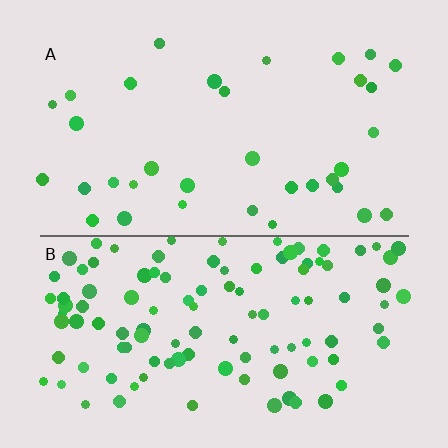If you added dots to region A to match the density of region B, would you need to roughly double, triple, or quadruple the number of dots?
Approximately triple.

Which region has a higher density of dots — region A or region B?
B (the bottom).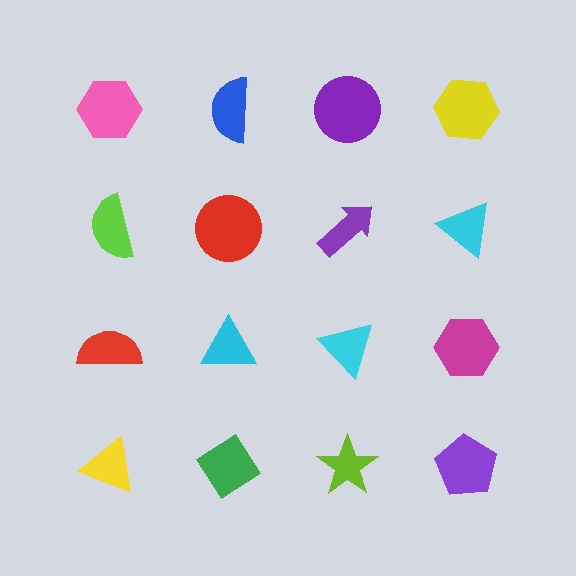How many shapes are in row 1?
4 shapes.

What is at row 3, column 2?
A cyan triangle.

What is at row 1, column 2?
A blue semicircle.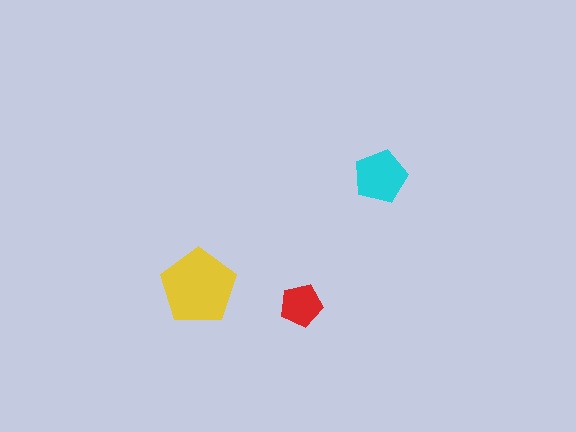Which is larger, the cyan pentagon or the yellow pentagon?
The yellow one.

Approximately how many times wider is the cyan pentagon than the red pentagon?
About 1.5 times wider.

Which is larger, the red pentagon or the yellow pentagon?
The yellow one.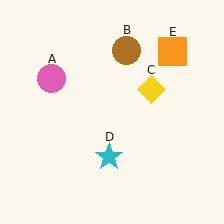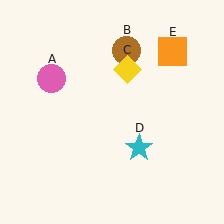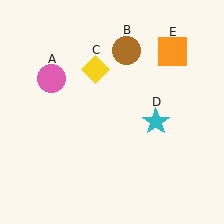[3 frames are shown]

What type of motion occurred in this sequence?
The yellow diamond (object C), cyan star (object D) rotated counterclockwise around the center of the scene.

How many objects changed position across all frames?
2 objects changed position: yellow diamond (object C), cyan star (object D).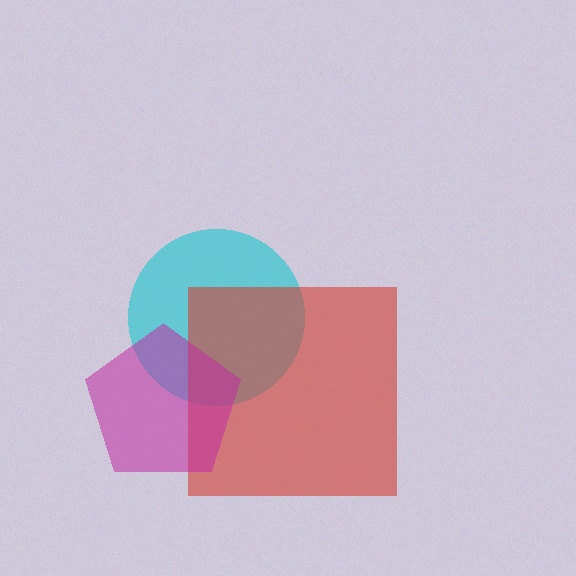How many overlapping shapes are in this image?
There are 3 overlapping shapes in the image.